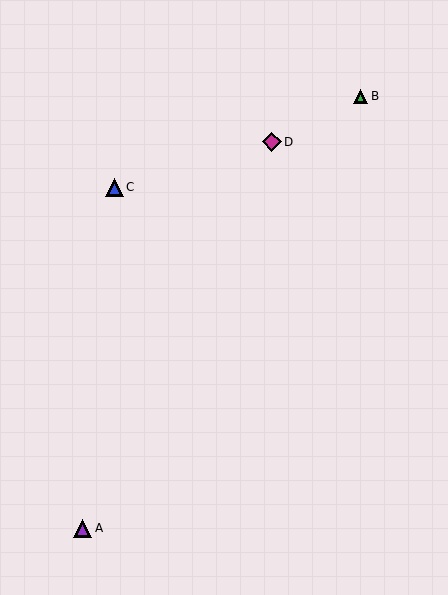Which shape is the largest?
The magenta diamond (labeled D) is the largest.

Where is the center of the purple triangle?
The center of the purple triangle is at (83, 528).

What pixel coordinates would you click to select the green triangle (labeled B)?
Click at (361, 96) to select the green triangle B.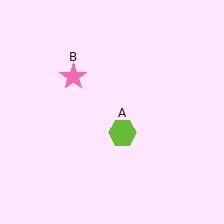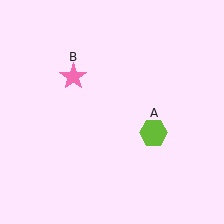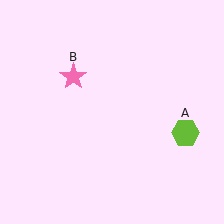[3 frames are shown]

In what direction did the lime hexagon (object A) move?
The lime hexagon (object A) moved right.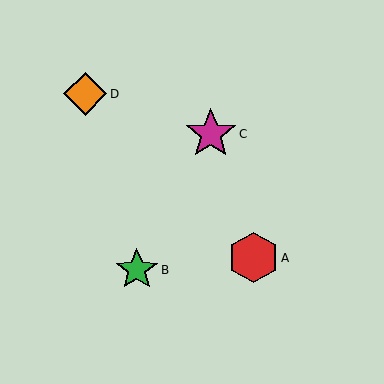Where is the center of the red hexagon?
The center of the red hexagon is at (253, 258).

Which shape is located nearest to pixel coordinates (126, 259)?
The green star (labeled B) at (137, 270) is nearest to that location.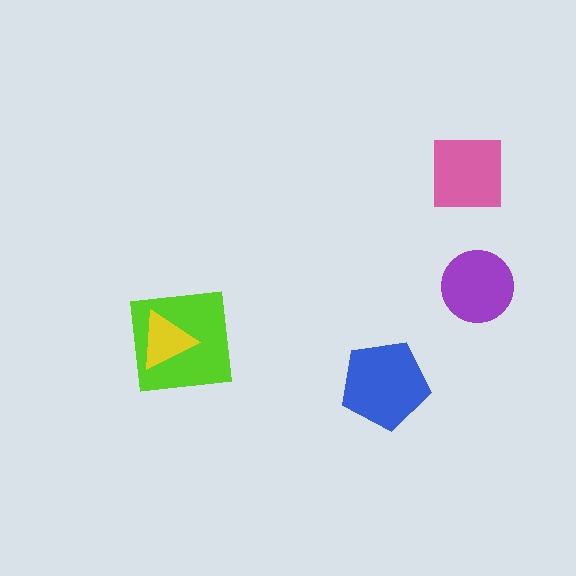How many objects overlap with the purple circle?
0 objects overlap with the purple circle.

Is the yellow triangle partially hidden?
No, no other shape covers it.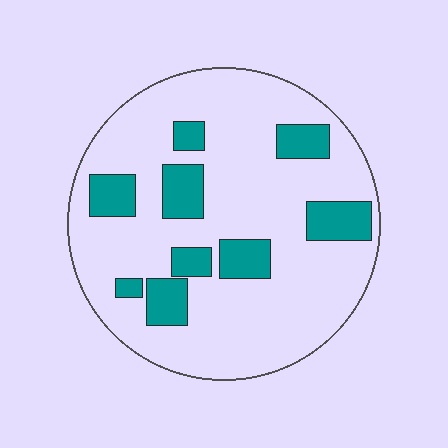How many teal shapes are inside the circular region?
9.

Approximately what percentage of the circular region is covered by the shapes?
Approximately 20%.